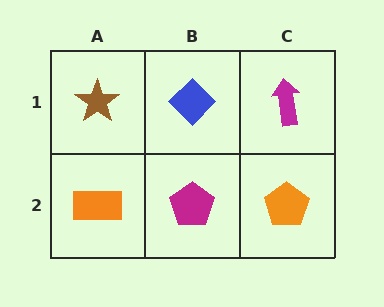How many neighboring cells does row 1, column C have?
2.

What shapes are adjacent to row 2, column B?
A blue diamond (row 1, column B), an orange rectangle (row 2, column A), an orange pentagon (row 2, column C).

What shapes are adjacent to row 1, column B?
A magenta pentagon (row 2, column B), a brown star (row 1, column A), a magenta arrow (row 1, column C).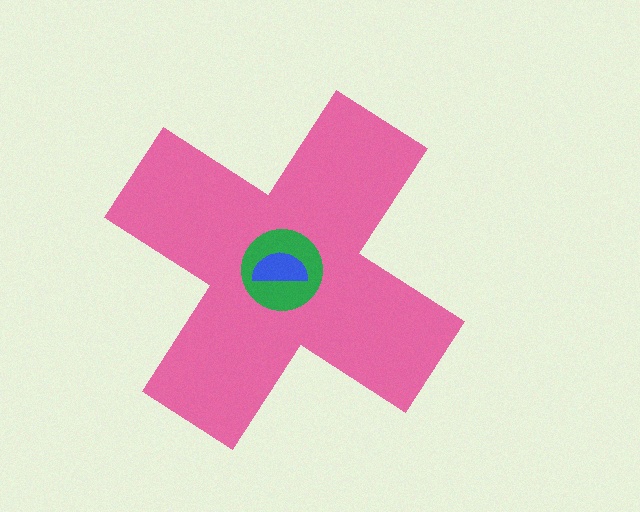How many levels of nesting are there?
3.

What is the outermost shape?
The pink cross.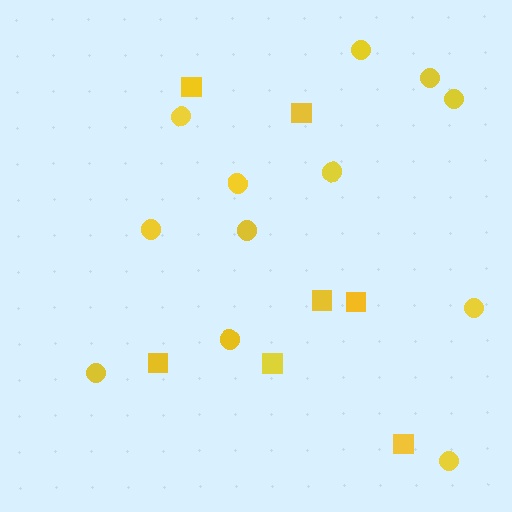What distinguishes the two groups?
There are 2 groups: one group of circles (12) and one group of squares (7).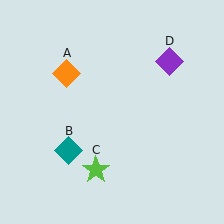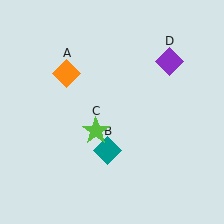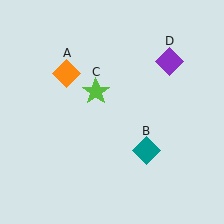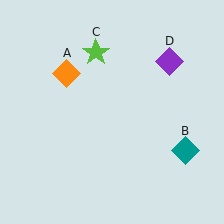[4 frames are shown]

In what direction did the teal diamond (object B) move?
The teal diamond (object B) moved right.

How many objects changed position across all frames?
2 objects changed position: teal diamond (object B), lime star (object C).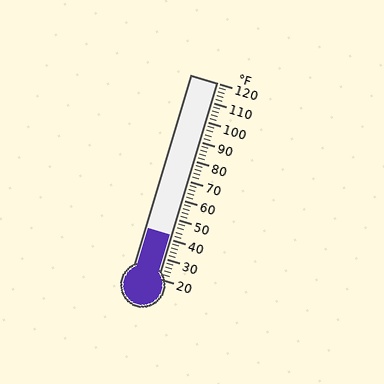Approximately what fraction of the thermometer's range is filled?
The thermometer is filled to approximately 20% of its range.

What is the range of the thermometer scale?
The thermometer scale ranges from 20°F to 120°F.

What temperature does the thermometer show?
The thermometer shows approximately 42°F.